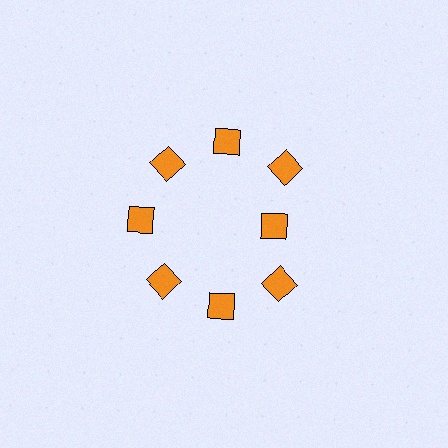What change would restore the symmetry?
The symmetry would be restored by moving it outward, back onto the ring so that all 8 diamonds sit at equal angles and equal distance from the center.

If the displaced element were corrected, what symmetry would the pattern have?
It would have 8-fold rotational symmetry — the pattern would map onto itself every 45 degrees.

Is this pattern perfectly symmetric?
No. The 8 orange diamonds are arranged in a ring, but one element near the 3 o'clock position is pulled inward toward the center, breaking the 8-fold rotational symmetry.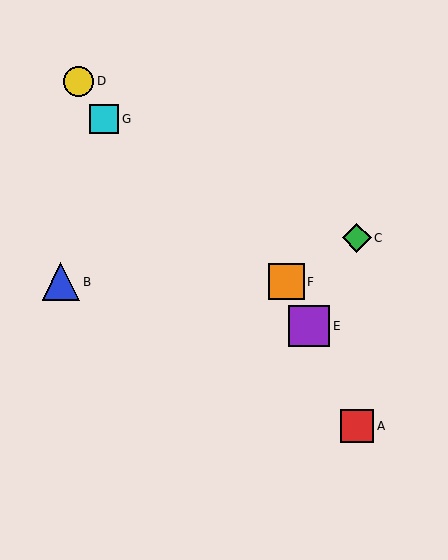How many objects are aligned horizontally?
2 objects (B, F) are aligned horizontally.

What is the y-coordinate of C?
Object C is at y≈238.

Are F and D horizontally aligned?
No, F is at y≈282 and D is at y≈81.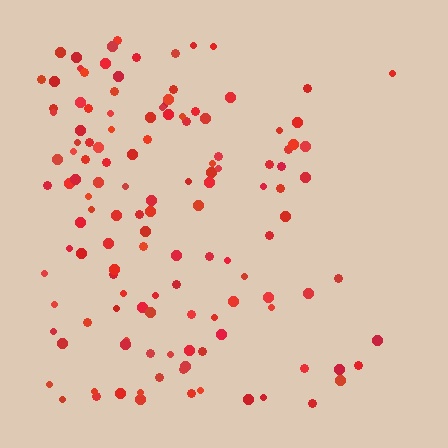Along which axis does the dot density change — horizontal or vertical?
Horizontal.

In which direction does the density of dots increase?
From right to left, with the left side densest.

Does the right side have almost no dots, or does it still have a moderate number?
Still a moderate number, just noticeably fewer than the left.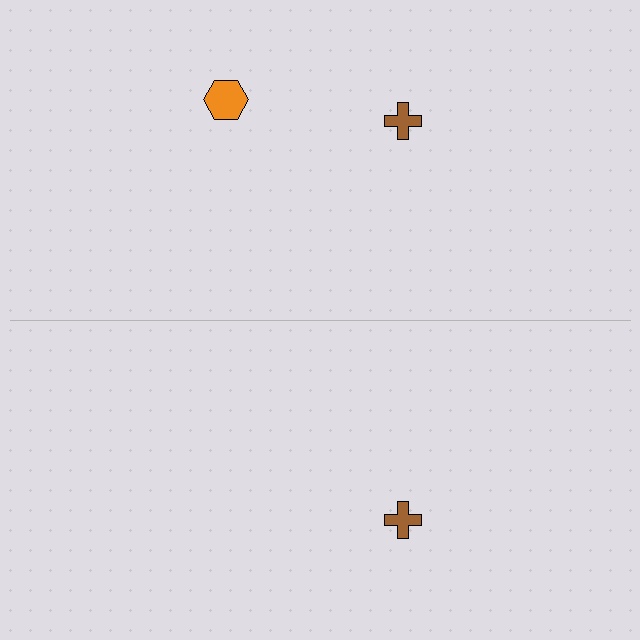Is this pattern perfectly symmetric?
No, the pattern is not perfectly symmetric. A orange hexagon is missing from the bottom side.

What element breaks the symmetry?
A orange hexagon is missing from the bottom side.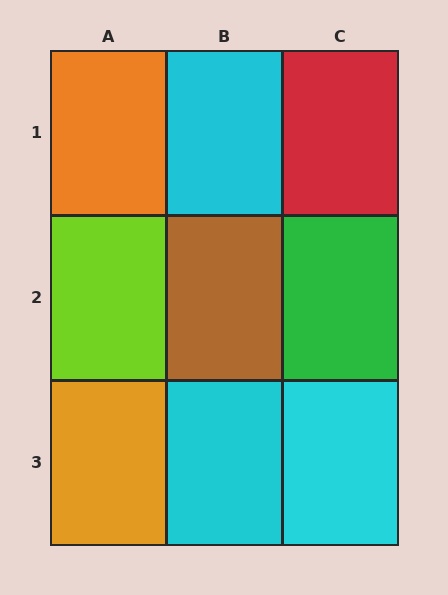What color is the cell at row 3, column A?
Orange.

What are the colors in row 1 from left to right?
Orange, cyan, red.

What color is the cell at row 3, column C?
Cyan.